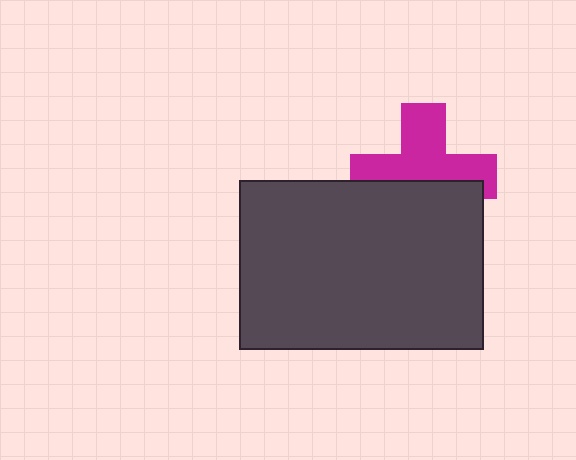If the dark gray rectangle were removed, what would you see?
You would see the complete magenta cross.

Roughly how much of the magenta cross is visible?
About half of it is visible (roughly 56%).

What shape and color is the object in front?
The object in front is a dark gray rectangle.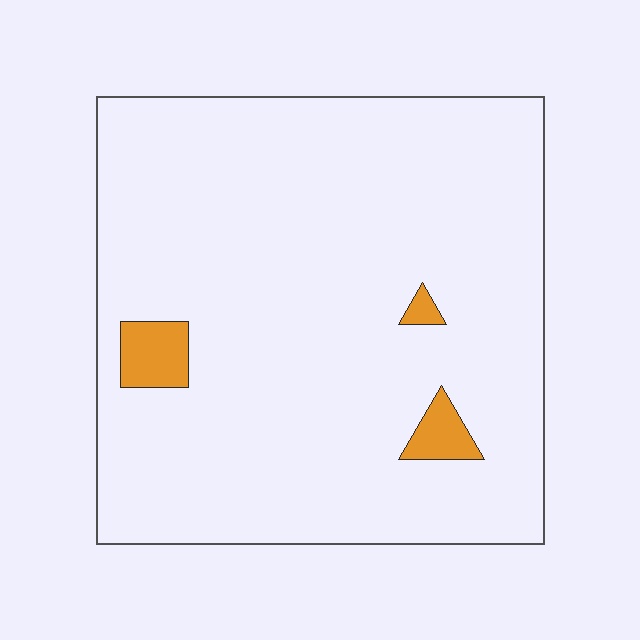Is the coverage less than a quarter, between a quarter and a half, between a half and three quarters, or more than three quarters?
Less than a quarter.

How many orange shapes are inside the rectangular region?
3.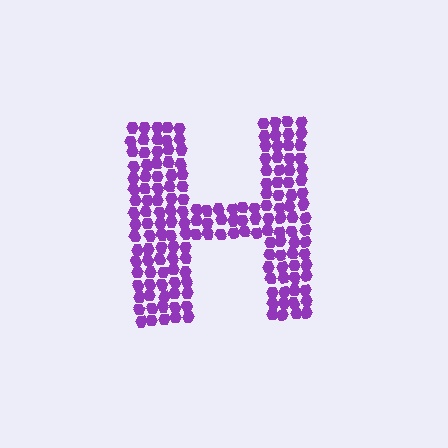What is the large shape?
The large shape is the letter H.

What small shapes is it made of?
It is made of small hexagons.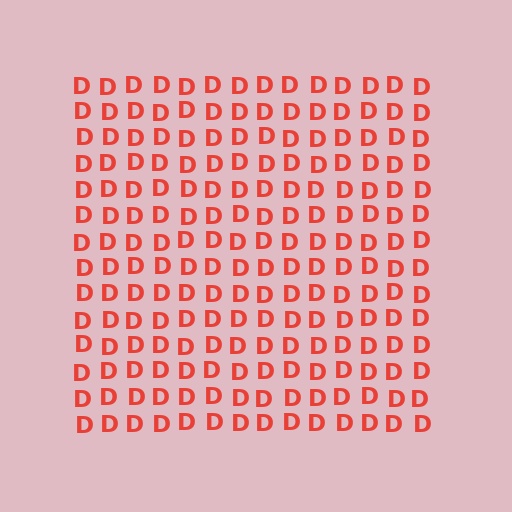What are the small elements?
The small elements are letter D's.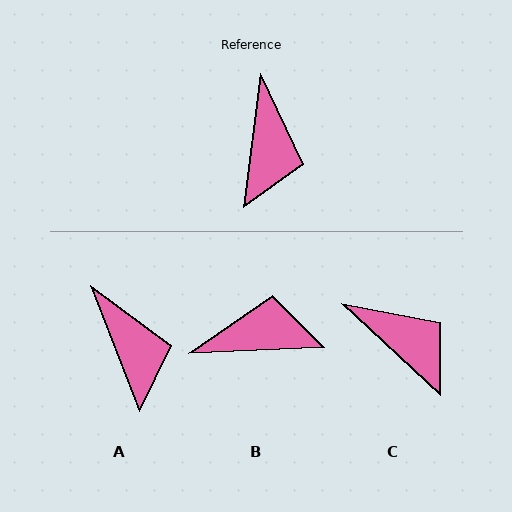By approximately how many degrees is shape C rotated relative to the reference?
Approximately 54 degrees counter-clockwise.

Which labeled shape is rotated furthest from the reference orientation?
B, about 99 degrees away.